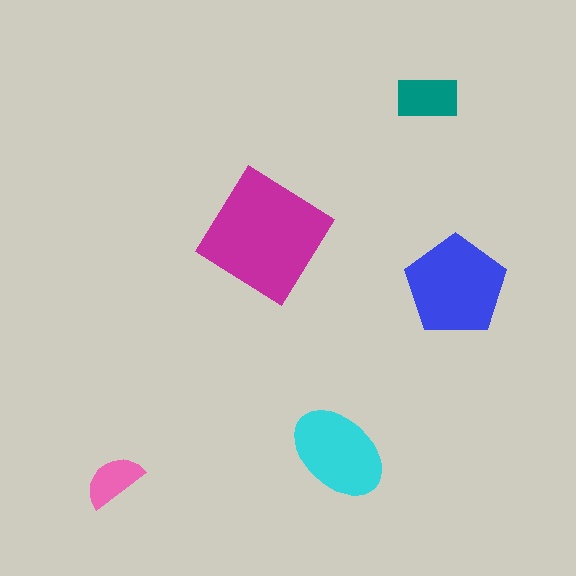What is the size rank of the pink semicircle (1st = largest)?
5th.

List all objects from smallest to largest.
The pink semicircle, the teal rectangle, the cyan ellipse, the blue pentagon, the magenta diamond.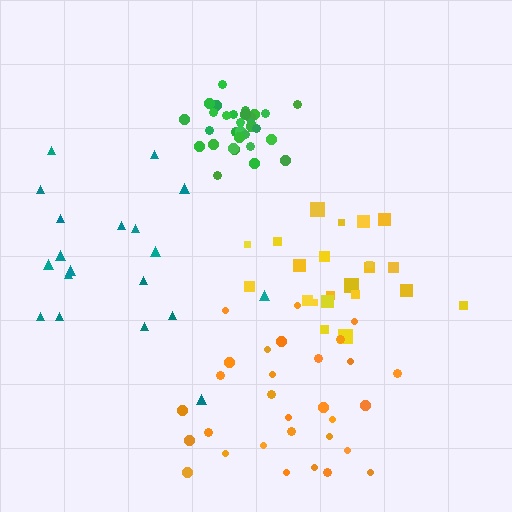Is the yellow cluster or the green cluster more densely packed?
Green.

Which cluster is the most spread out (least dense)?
Teal.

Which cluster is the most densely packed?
Green.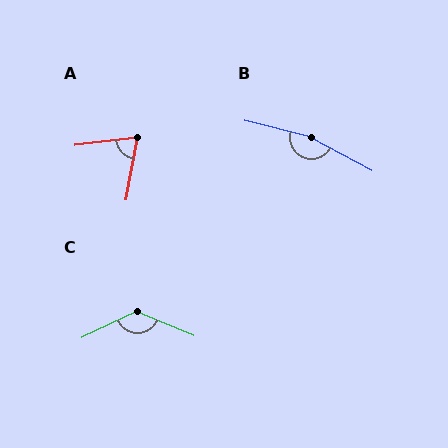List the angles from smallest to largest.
A (73°), C (132°), B (166°).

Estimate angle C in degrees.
Approximately 132 degrees.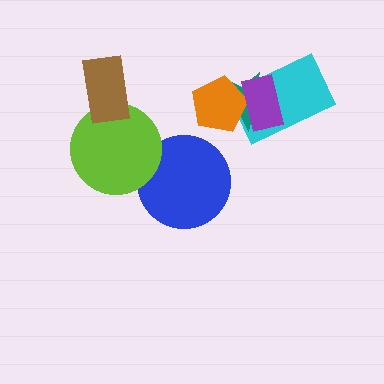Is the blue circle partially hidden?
Yes, it is partially covered by another shape.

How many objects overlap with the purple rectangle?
3 objects overlap with the purple rectangle.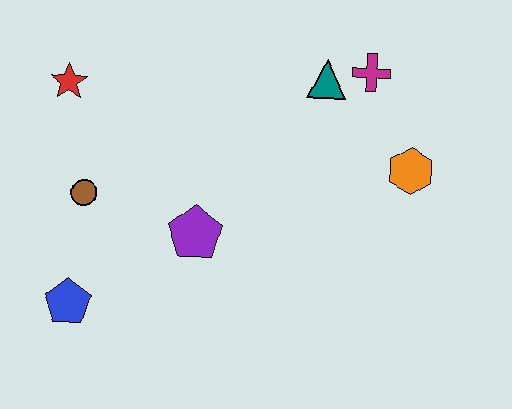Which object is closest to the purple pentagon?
The brown circle is closest to the purple pentagon.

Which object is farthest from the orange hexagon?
The blue pentagon is farthest from the orange hexagon.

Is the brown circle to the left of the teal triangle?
Yes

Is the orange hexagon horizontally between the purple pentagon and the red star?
No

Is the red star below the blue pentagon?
No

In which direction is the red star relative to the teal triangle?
The red star is to the left of the teal triangle.